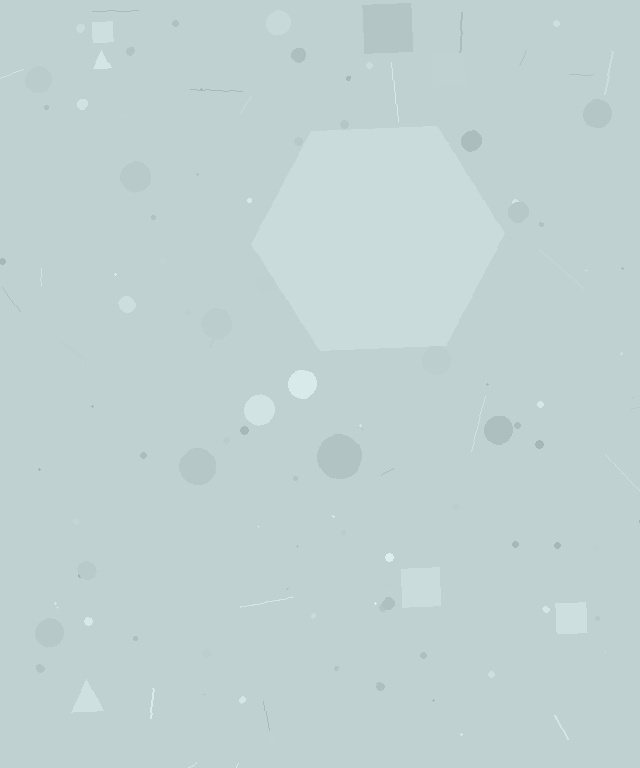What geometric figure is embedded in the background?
A hexagon is embedded in the background.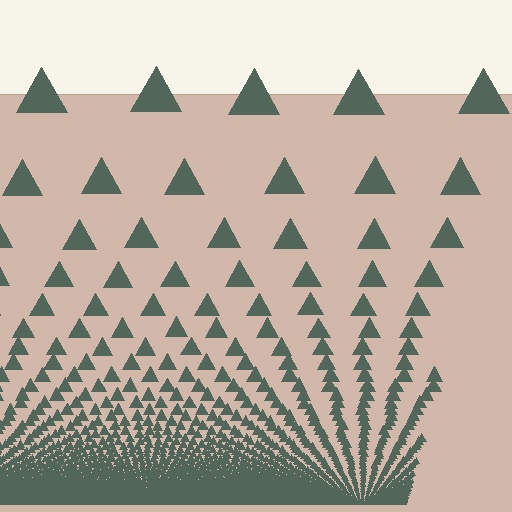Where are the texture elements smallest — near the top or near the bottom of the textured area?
Near the bottom.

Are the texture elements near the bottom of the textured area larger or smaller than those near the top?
Smaller. The gradient is inverted — elements near the bottom are smaller and denser.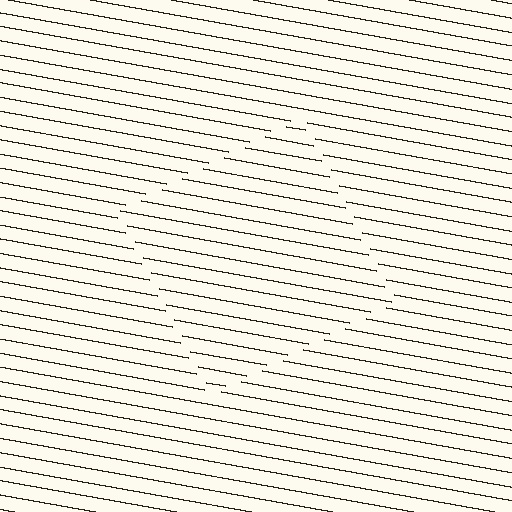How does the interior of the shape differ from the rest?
The interior of the shape contains the same grating, shifted by half a period — the contour is defined by the phase discontinuity where line-ends from the inner and outer gratings abut.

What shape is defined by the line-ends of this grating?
An illusory square. The interior of the shape contains the same grating, shifted by half a period — the contour is defined by the phase discontinuity where line-ends from the inner and outer gratings abut.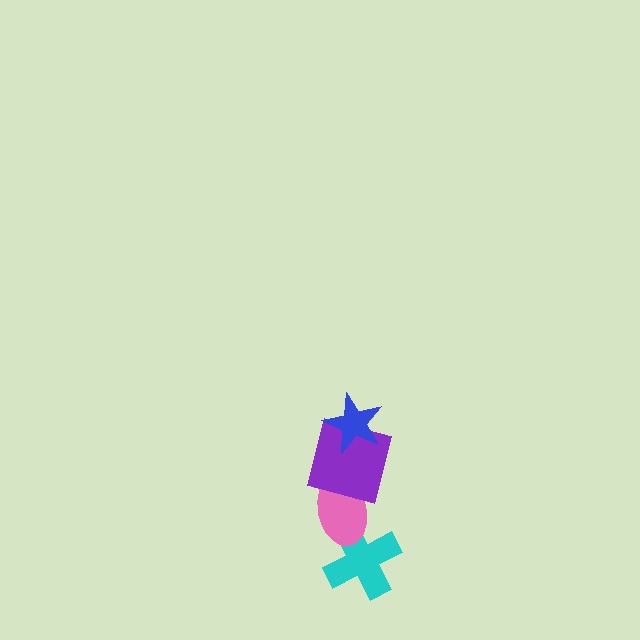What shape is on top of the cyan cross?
The pink ellipse is on top of the cyan cross.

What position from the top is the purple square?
The purple square is 2nd from the top.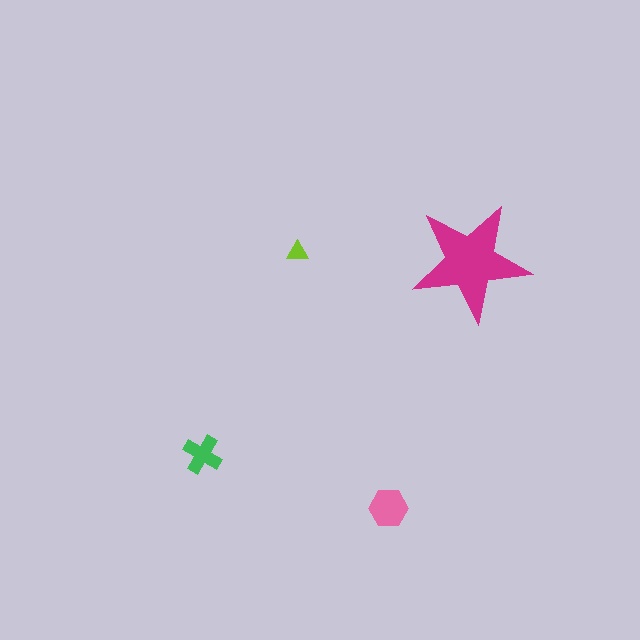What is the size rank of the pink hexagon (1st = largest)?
2nd.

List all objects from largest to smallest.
The magenta star, the pink hexagon, the green cross, the lime triangle.